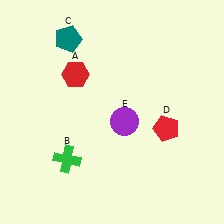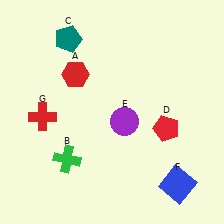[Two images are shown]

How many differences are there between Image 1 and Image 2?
There are 2 differences between the two images.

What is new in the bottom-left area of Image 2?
A red cross (G) was added in the bottom-left area of Image 2.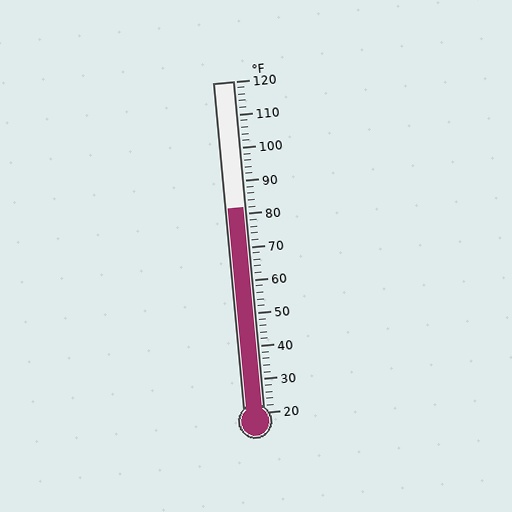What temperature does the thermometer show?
The thermometer shows approximately 82°F.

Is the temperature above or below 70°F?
The temperature is above 70°F.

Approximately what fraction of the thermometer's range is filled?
The thermometer is filled to approximately 60% of its range.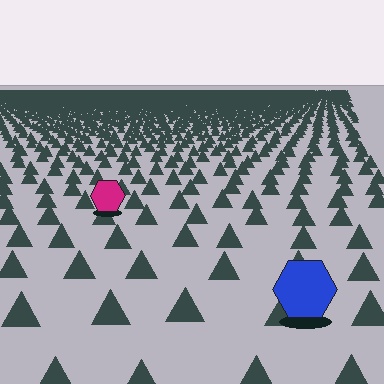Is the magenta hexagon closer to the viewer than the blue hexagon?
No. The blue hexagon is closer — you can tell from the texture gradient: the ground texture is coarser near it.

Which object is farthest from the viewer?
The magenta hexagon is farthest from the viewer. It appears smaller and the ground texture around it is denser.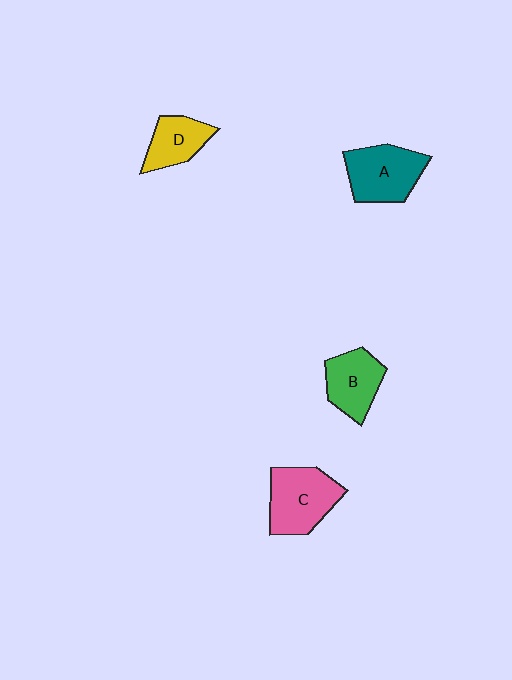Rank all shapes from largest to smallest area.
From largest to smallest: C (pink), A (teal), B (green), D (yellow).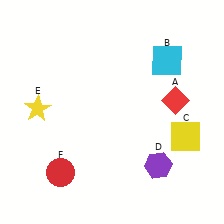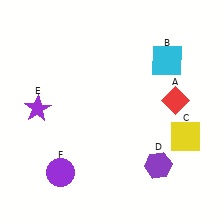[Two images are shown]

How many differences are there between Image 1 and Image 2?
There are 2 differences between the two images.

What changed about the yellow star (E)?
In Image 1, E is yellow. In Image 2, it changed to purple.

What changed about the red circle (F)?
In Image 1, F is red. In Image 2, it changed to purple.